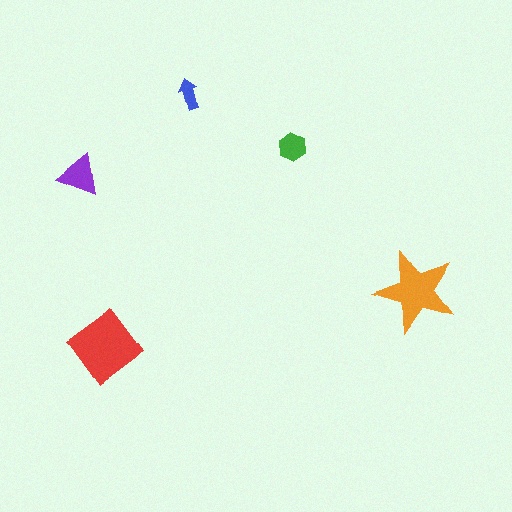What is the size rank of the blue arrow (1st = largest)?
5th.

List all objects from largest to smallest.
The red diamond, the orange star, the purple triangle, the green hexagon, the blue arrow.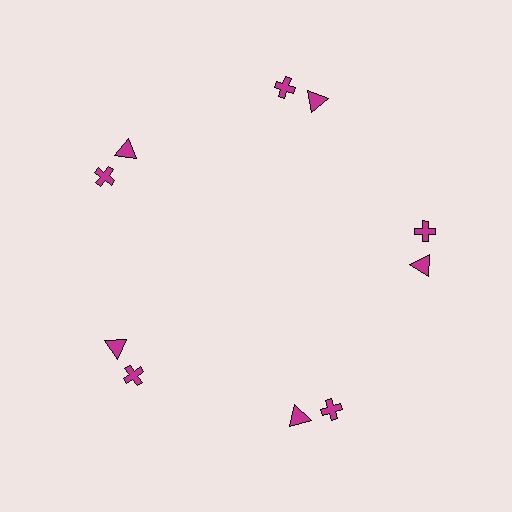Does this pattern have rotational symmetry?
Yes, this pattern has 5-fold rotational symmetry. It looks the same after rotating 72 degrees around the center.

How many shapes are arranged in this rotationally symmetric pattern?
There are 10 shapes, arranged in 5 groups of 2.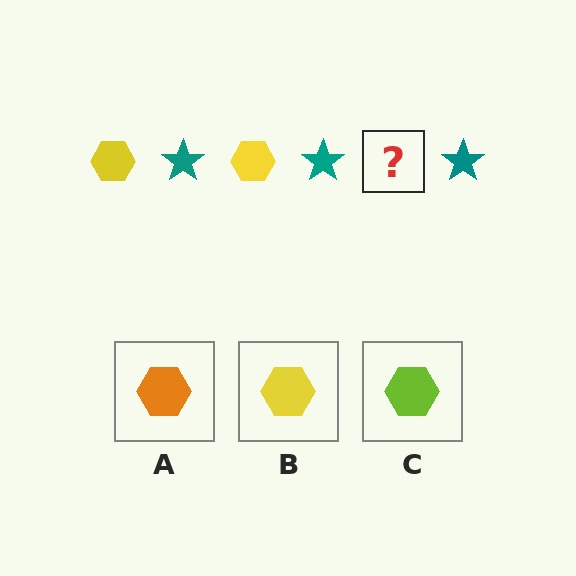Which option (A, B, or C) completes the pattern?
B.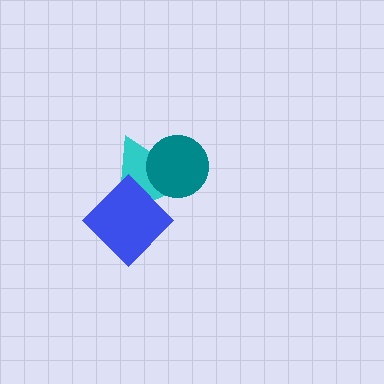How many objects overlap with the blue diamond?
1 object overlaps with the blue diamond.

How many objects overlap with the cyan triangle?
2 objects overlap with the cyan triangle.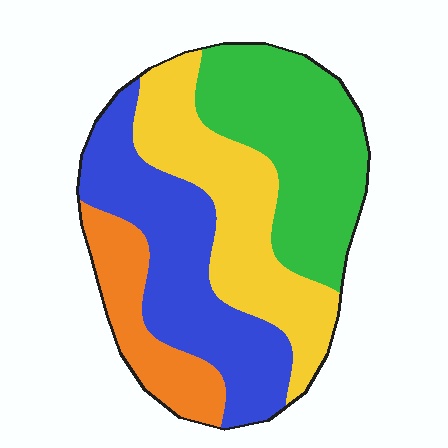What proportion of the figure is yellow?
Yellow covers about 25% of the figure.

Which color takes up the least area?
Orange, at roughly 15%.